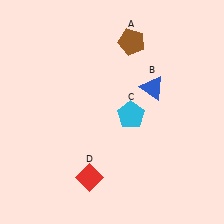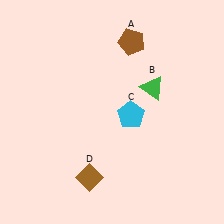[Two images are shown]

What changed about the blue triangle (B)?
In Image 1, B is blue. In Image 2, it changed to green.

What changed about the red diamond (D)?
In Image 1, D is red. In Image 2, it changed to brown.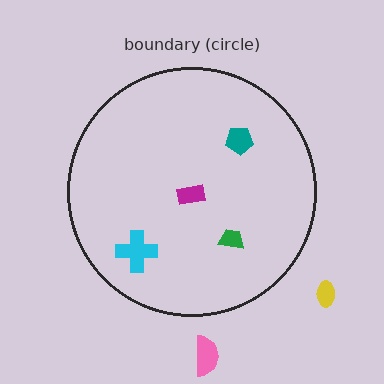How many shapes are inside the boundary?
4 inside, 2 outside.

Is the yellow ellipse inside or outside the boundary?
Outside.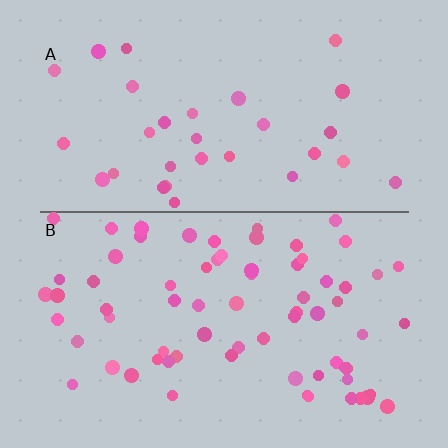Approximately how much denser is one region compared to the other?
Approximately 2.2× — region B over region A.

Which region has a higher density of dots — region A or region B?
B (the bottom).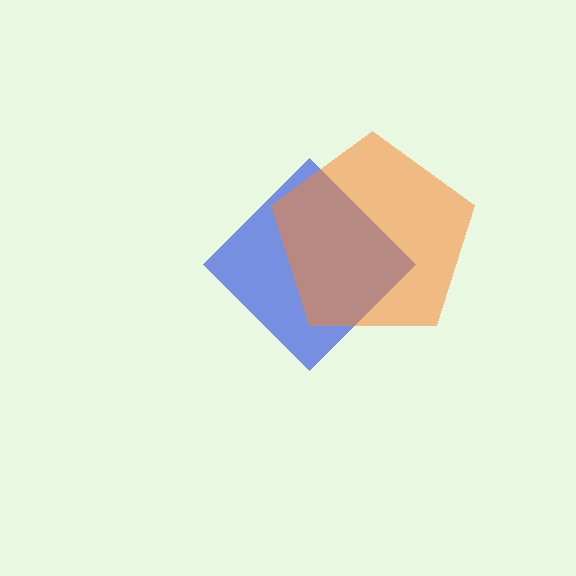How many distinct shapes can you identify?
There are 2 distinct shapes: a blue diamond, an orange pentagon.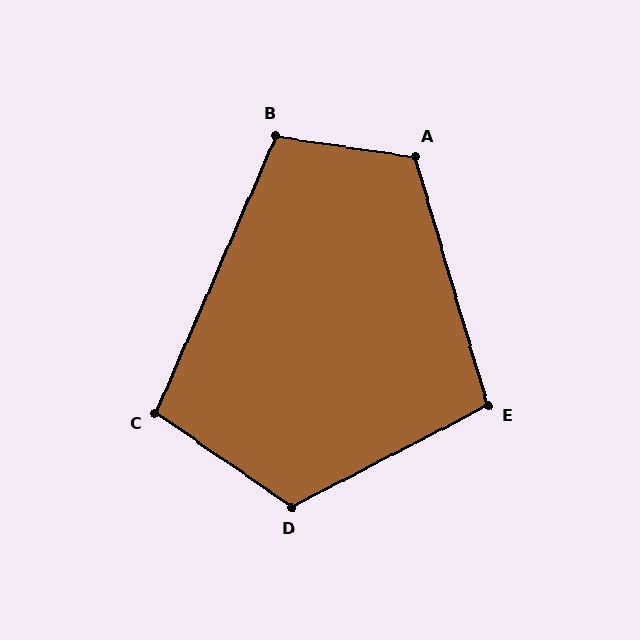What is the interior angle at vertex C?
Approximately 101 degrees (obtuse).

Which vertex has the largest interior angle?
D, at approximately 118 degrees.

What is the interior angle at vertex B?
Approximately 105 degrees (obtuse).